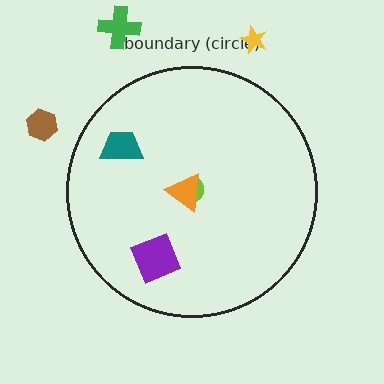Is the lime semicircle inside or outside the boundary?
Inside.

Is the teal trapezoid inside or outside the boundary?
Inside.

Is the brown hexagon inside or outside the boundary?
Outside.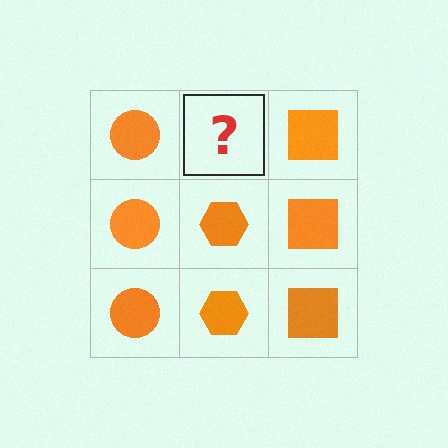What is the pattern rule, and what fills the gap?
The rule is that each column has a consistent shape. The gap should be filled with an orange hexagon.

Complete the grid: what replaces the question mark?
The question mark should be replaced with an orange hexagon.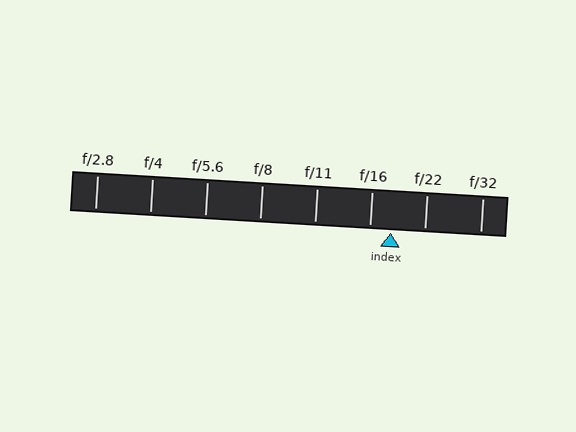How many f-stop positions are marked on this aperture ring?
There are 8 f-stop positions marked.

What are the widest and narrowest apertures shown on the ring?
The widest aperture shown is f/2.8 and the narrowest is f/32.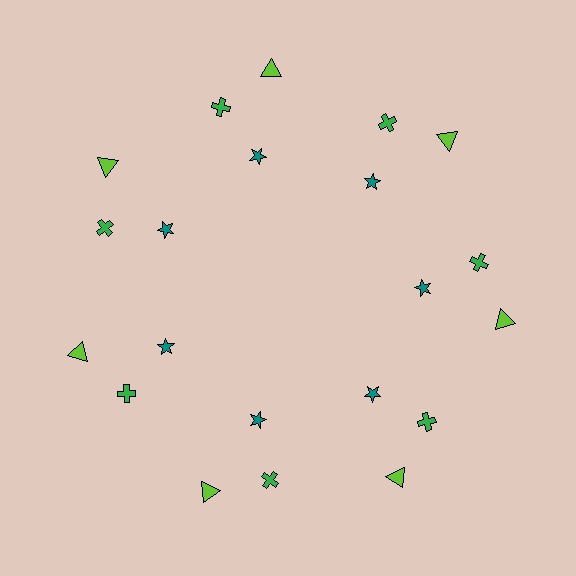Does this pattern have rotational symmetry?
Yes, this pattern has 7-fold rotational symmetry. It looks the same after rotating 51 degrees around the center.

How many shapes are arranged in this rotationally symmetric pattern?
There are 21 shapes, arranged in 7 groups of 3.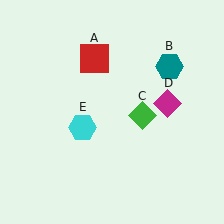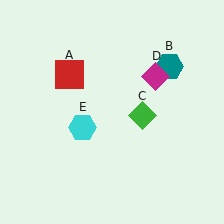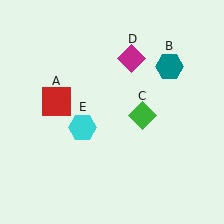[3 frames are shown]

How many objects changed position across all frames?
2 objects changed position: red square (object A), magenta diamond (object D).